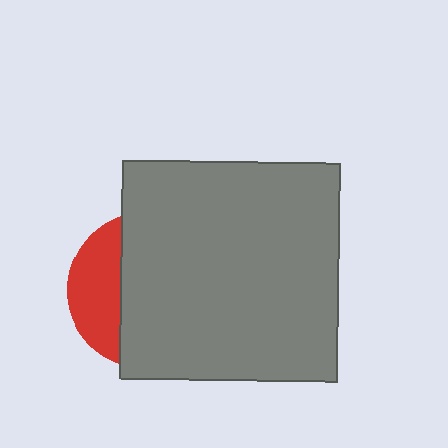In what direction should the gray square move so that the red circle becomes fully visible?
The gray square should move right. That is the shortest direction to clear the overlap and leave the red circle fully visible.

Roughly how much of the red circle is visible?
A small part of it is visible (roughly 30%).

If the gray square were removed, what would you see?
You would see the complete red circle.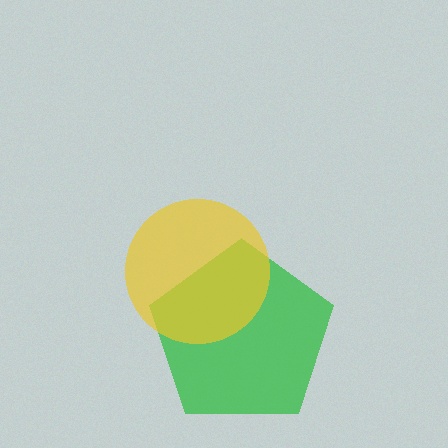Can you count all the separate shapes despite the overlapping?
Yes, there are 2 separate shapes.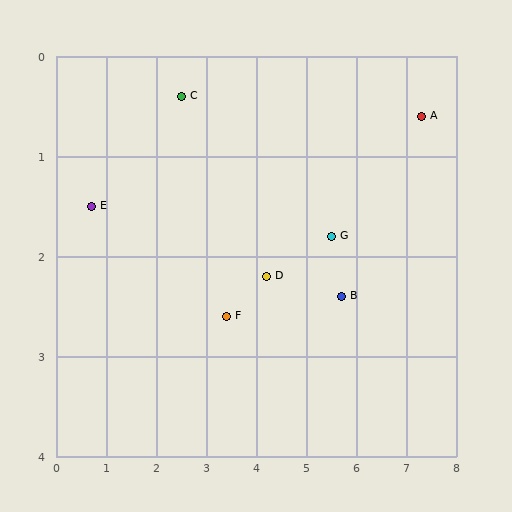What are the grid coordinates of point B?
Point B is at approximately (5.7, 2.4).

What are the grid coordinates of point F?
Point F is at approximately (3.4, 2.6).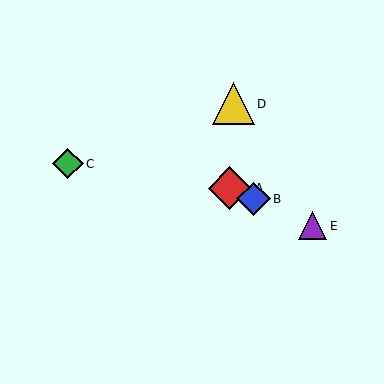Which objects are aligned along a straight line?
Objects A, B, E are aligned along a straight line.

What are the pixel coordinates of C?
Object C is at (68, 164).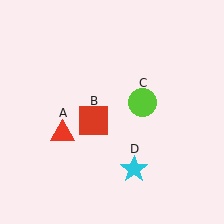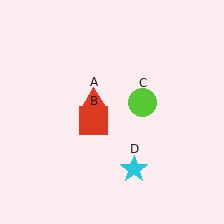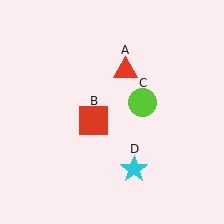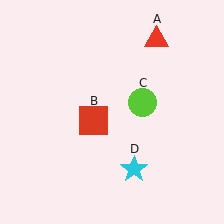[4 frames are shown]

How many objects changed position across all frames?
1 object changed position: red triangle (object A).